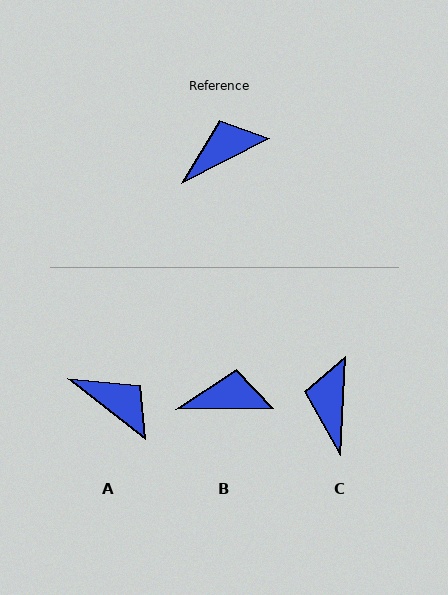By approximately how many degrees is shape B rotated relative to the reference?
Approximately 27 degrees clockwise.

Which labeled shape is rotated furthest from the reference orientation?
A, about 65 degrees away.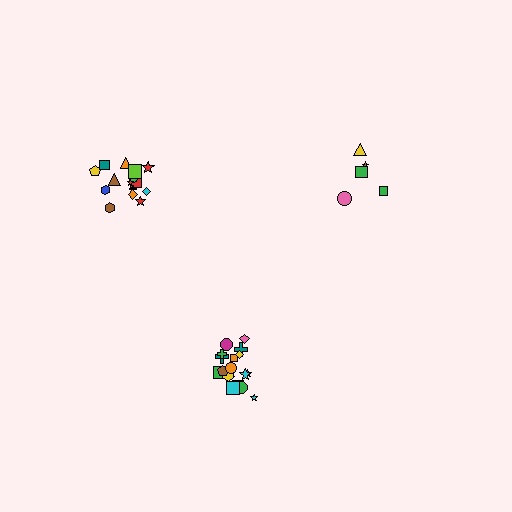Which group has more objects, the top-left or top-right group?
The top-left group.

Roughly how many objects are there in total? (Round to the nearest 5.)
Roughly 40 objects in total.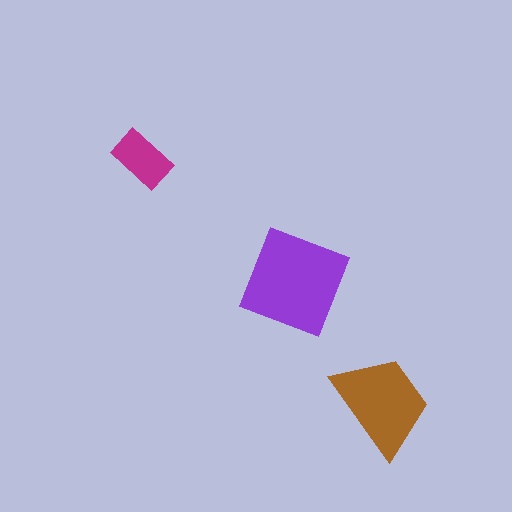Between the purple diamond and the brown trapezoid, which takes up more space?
The purple diamond.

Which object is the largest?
The purple diamond.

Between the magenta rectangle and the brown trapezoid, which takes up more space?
The brown trapezoid.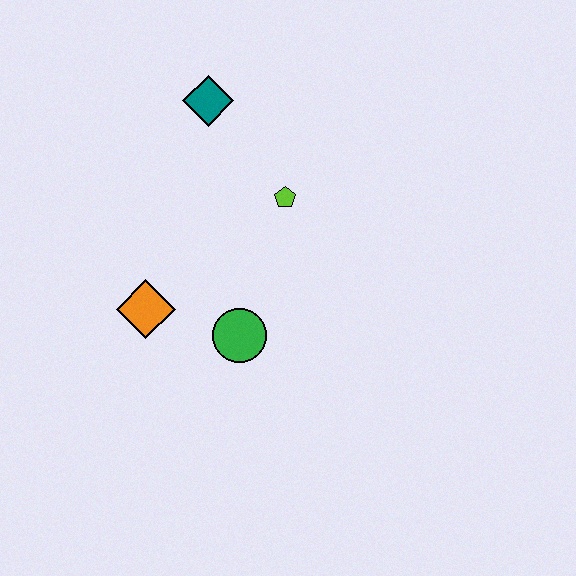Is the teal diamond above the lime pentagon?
Yes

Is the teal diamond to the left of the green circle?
Yes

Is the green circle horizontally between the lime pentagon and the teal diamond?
Yes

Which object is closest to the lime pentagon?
The teal diamond is closest to the lime pentagon.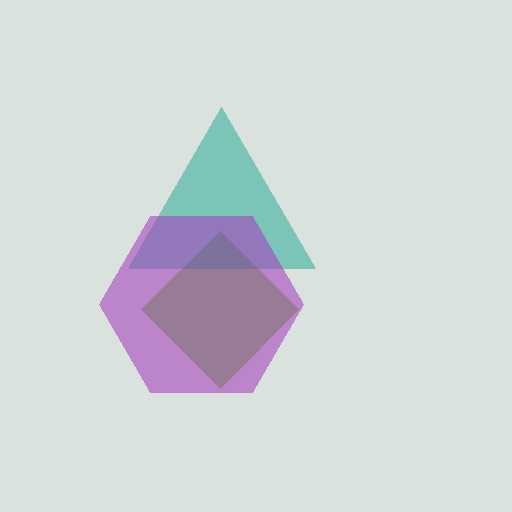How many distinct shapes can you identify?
There are 3 distinct shapes: a lime diamond, a teal triangle, a purple hexagon.